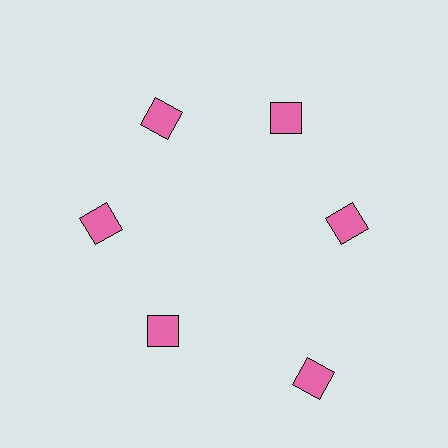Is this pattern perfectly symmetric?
No. The 6 pink diamonds are arranged in a ring, but one element near the 5 o'clock position is pushed outward from the center, breaking the 6-fold rotational symmetry.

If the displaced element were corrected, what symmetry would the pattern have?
It would have 6-fold rotational symmetry — the pattern would map onto itself every 60 degrees.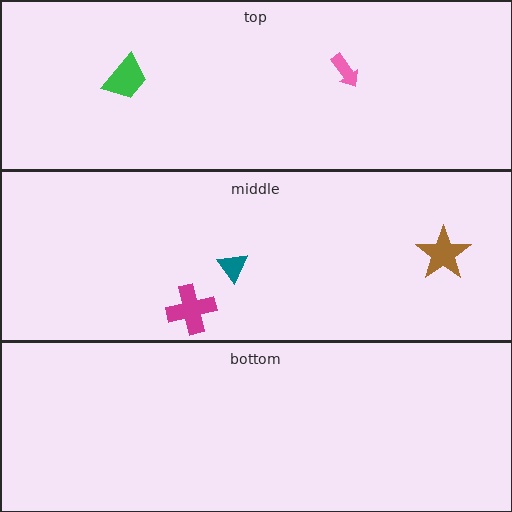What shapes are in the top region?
The green trapezoid, the pink arrow.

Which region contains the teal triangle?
The middle region.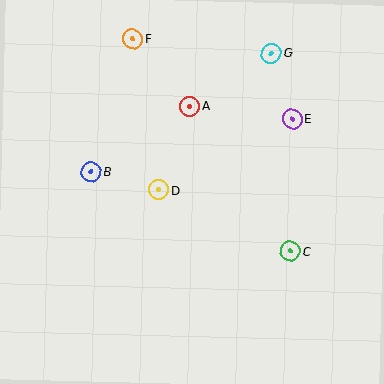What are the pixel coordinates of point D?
Point D is at (159, 190).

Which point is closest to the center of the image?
Point D at (159, 190) is closest to the center.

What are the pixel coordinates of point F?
Point F is at (133, 39).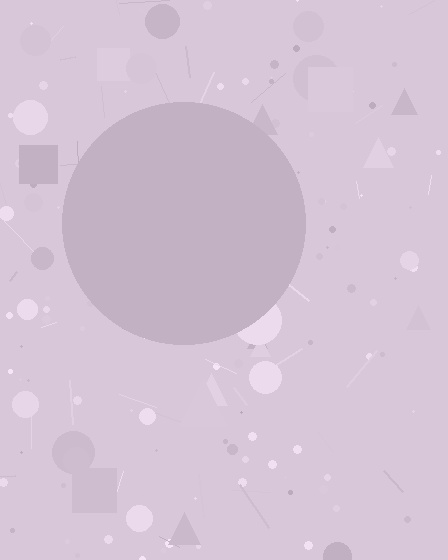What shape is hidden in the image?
A circle is hidden in the image.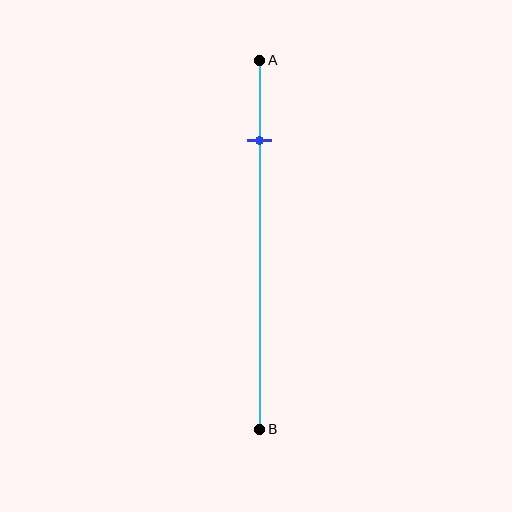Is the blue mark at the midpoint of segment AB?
No, the mark is at about 20% from A, not at the 50% midpoint.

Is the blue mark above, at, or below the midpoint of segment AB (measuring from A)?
The blue mark is above the midpoint of segment AB.